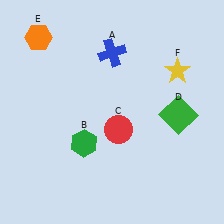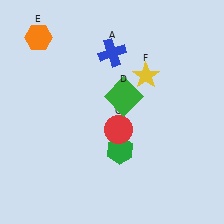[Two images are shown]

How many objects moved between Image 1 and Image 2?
3 objects moved between the two images.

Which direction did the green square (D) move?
The green square (D) moved left.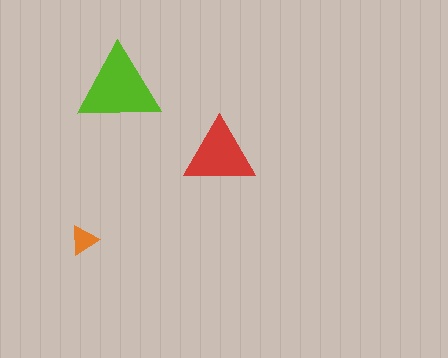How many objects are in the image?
There are 3 objects in the image.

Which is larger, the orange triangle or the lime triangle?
The lime one.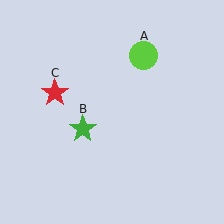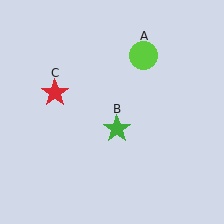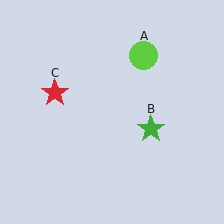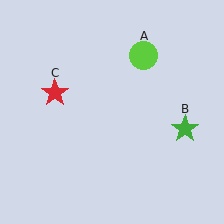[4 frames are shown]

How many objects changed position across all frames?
1 object changed position: green star (object B).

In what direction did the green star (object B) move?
The green star (object B) moved right.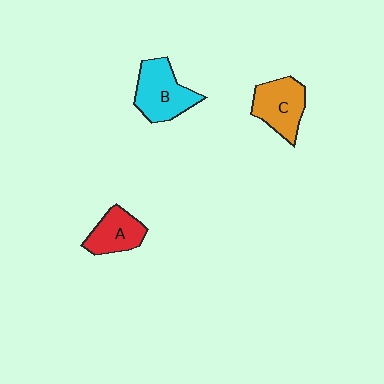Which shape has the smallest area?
Shape A (red).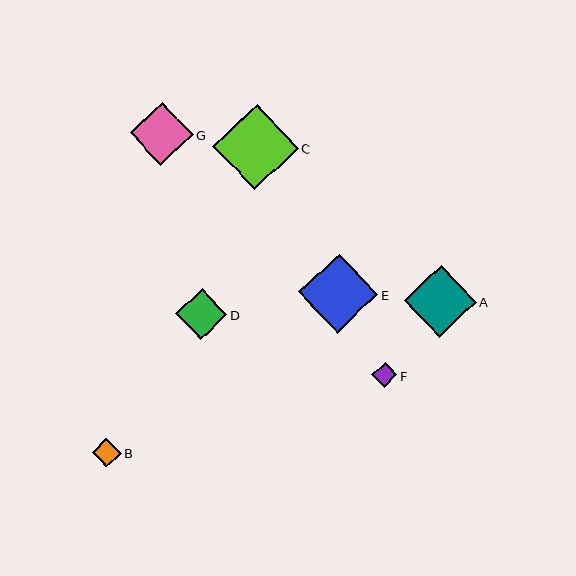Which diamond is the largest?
Diamond C is the largest with a size of approximately 85 pixels.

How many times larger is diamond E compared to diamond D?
Diamond E is approximately 1.5 times the size of diamond D.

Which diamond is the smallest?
Diamond F is the smallest with a size of approximately 25 pixels.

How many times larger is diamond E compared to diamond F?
Diamond E is approximately 3.1 times the size of diamond F.